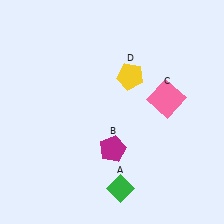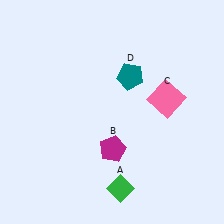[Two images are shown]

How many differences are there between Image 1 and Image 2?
There is 1 difference between the two images.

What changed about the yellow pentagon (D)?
In Image 1, D is yellow. In Image 2, it changed to teal.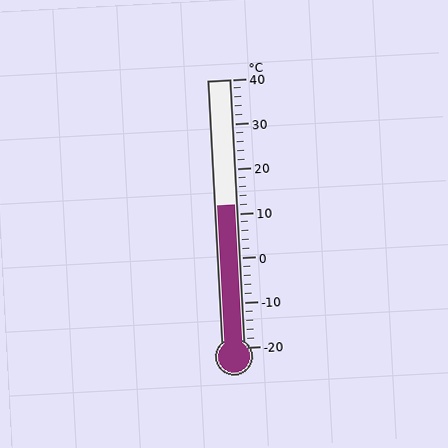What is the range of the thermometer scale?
The thermometer scale ranges from -20°C to 40°C.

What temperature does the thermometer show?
The thermometer shows approximately 12°C.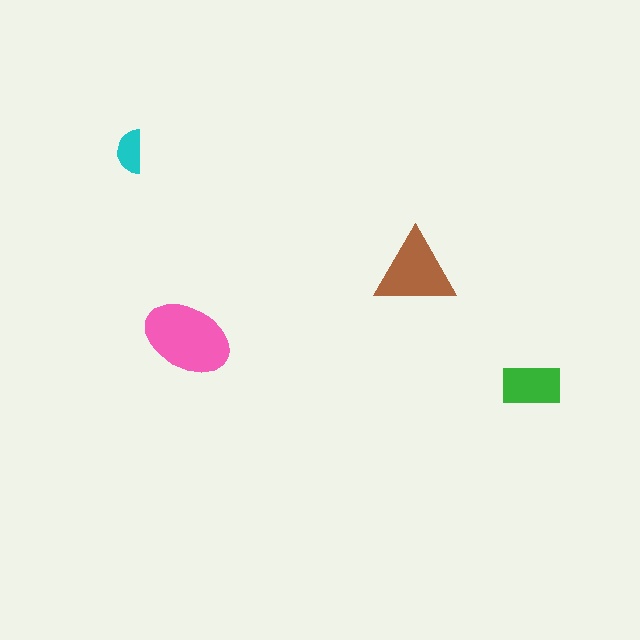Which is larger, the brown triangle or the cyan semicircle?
The brown triangle.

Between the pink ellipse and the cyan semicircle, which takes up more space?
The pink ellipse.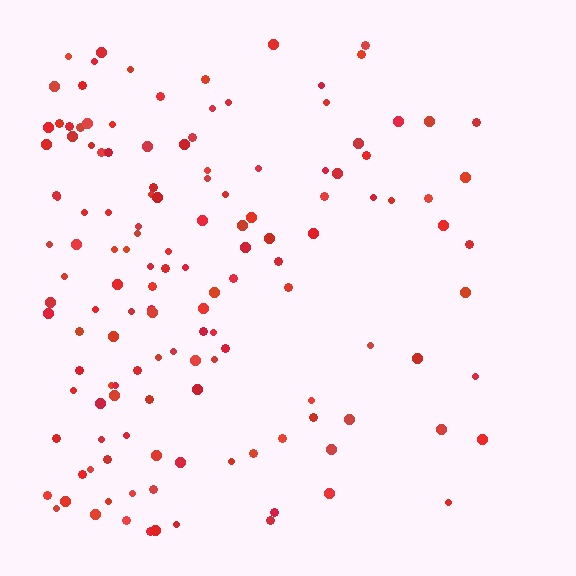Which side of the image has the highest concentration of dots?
The left.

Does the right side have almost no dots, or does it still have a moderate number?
Still a moderate number, just noticeably fewer than the left.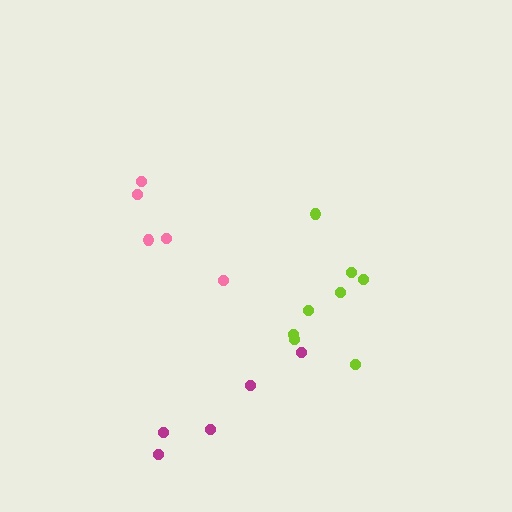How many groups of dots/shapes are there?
There are 3 groups.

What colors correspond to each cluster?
The clusters are colored: pink, lime, magenta.